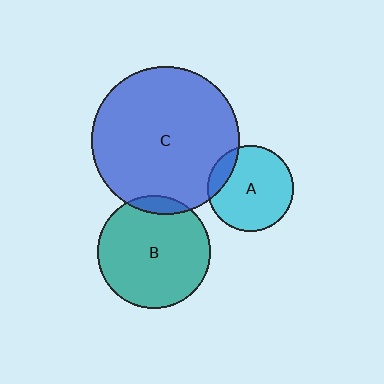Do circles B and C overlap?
Yes.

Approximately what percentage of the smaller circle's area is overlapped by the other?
Approximately 10%.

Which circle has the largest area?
Circle C (blue).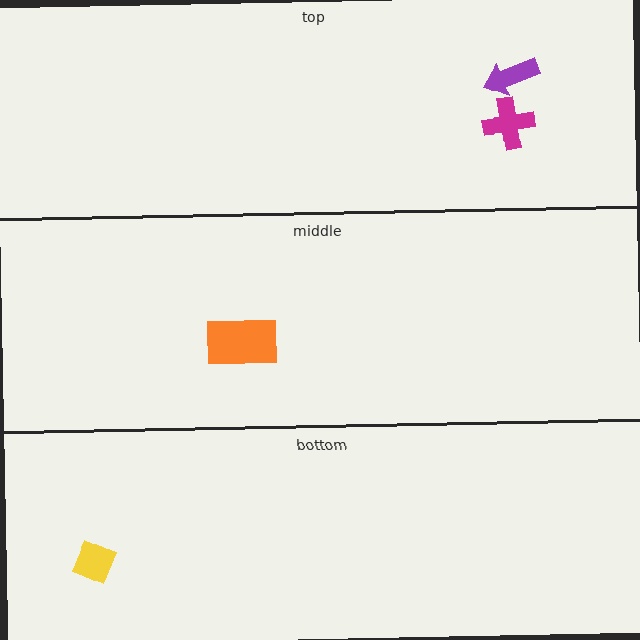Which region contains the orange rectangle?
The middle region.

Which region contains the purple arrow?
The top region.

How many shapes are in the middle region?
1.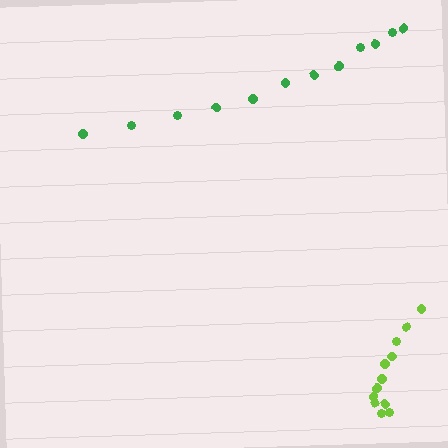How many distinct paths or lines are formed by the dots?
There are 2 distinct paths.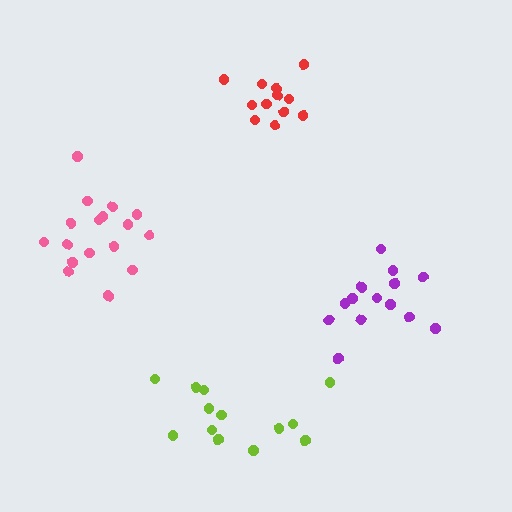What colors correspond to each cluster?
The clusters are colored: pink, lime, red, purple.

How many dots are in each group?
Group 1: 17 dots, Group 2: 13 dots, Group 3: 12 dots, Group 4: 14 dots (56 total).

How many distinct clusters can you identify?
There are 4 distinct clusters.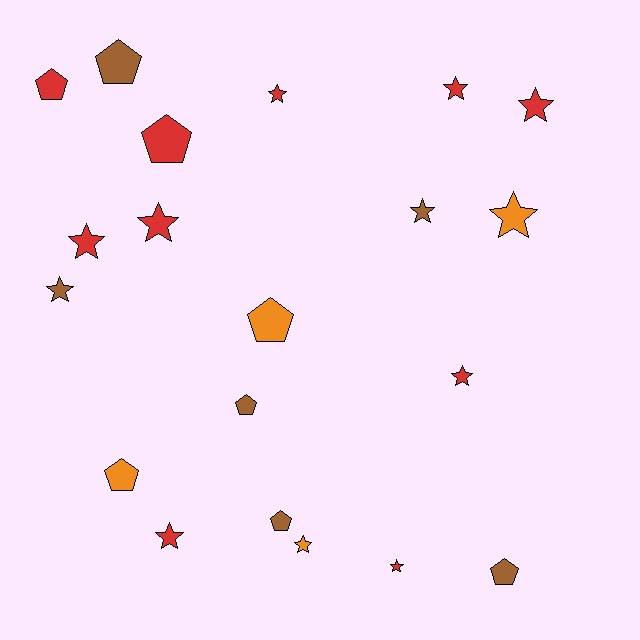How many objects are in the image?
There are 20 objects.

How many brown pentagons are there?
There are 4 brown pentagons.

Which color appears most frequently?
Red, with 10 objects.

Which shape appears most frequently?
Star, with 12 objects.